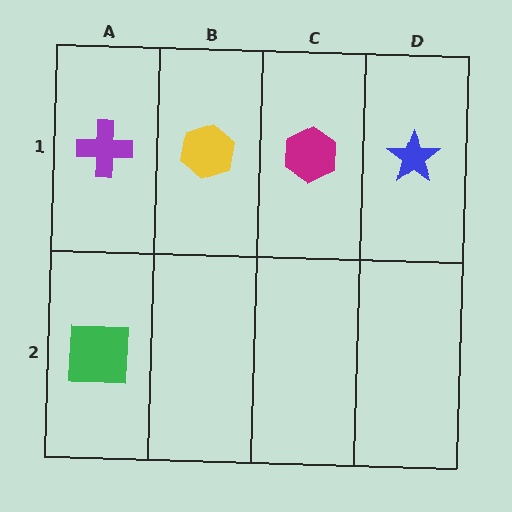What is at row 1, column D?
A blue star.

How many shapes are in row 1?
4 shapes.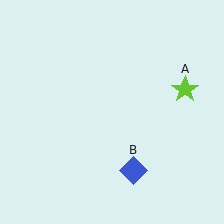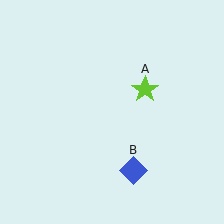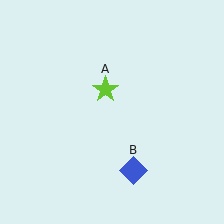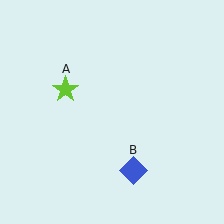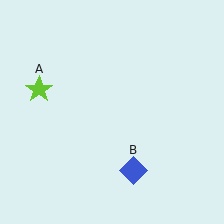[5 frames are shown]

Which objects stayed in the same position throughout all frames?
Blue diamond (object B) remained stationary.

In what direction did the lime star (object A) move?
The lime star (object A) moved left.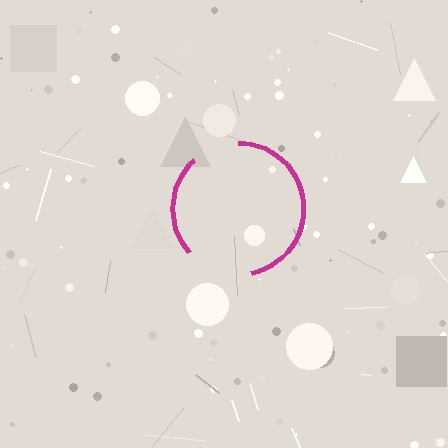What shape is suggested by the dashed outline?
The dashed outline suggests a circle.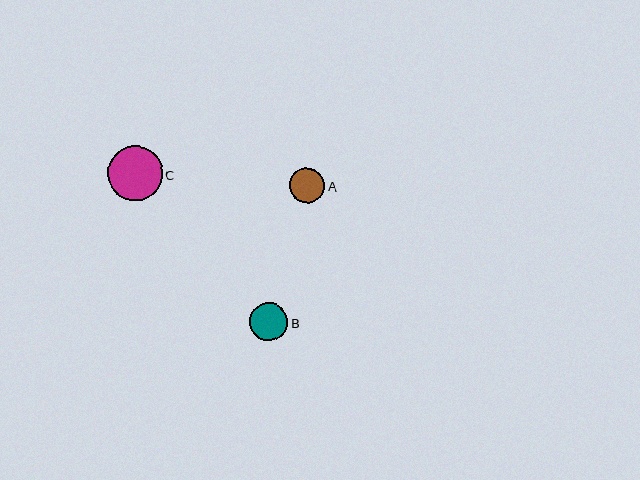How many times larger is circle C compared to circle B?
Circle C is approximately 1.4 times the size of circle B.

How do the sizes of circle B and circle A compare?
Circle B and circle A are approximately the same size.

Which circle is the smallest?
Circle A is the smallest with a size of approximately 35 pixels.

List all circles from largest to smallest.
From largest to smallest: C, B, A.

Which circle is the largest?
Circle C is the largest with a size of approximately 55 pixels.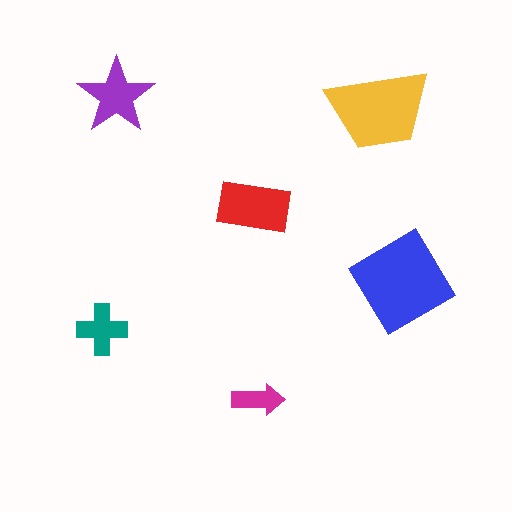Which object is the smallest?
The magenta arrow.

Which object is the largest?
The blue diamond.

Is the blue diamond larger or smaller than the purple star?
Larger.